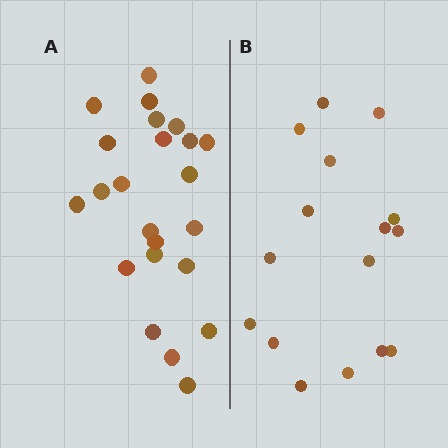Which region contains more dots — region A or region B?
Region A (the left region) has more dots.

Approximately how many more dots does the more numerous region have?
Region A has roughly 8 or so more dots than region B.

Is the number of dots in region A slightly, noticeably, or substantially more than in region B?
Region A has noticeably more, but not dramatically so. The ratio is roughly 1.4 to 1.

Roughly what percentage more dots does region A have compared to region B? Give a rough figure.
About 45% more.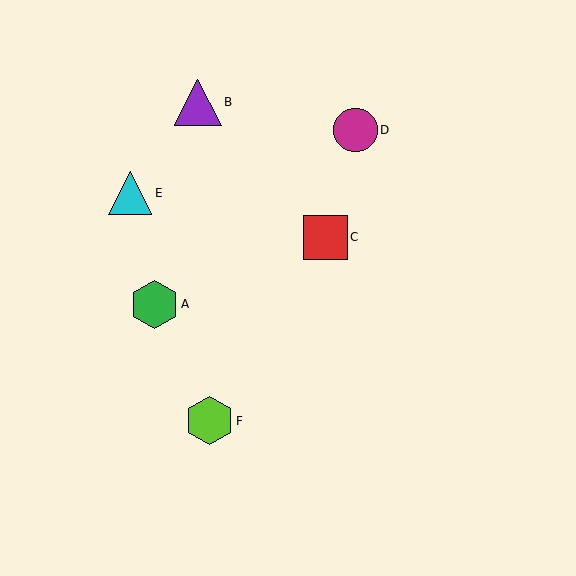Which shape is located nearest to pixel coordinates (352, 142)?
The magenta circle (labeled D) at (355, 130) is nearest to that location.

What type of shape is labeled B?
Shape B is a purple triangle.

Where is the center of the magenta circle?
The center of the magenta circle is at (355, 130).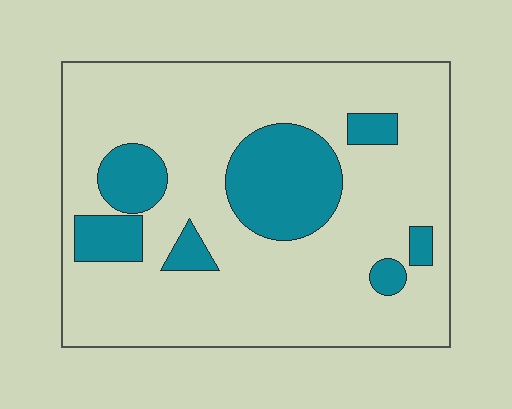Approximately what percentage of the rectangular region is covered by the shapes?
Approximately 20%.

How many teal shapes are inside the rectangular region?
7.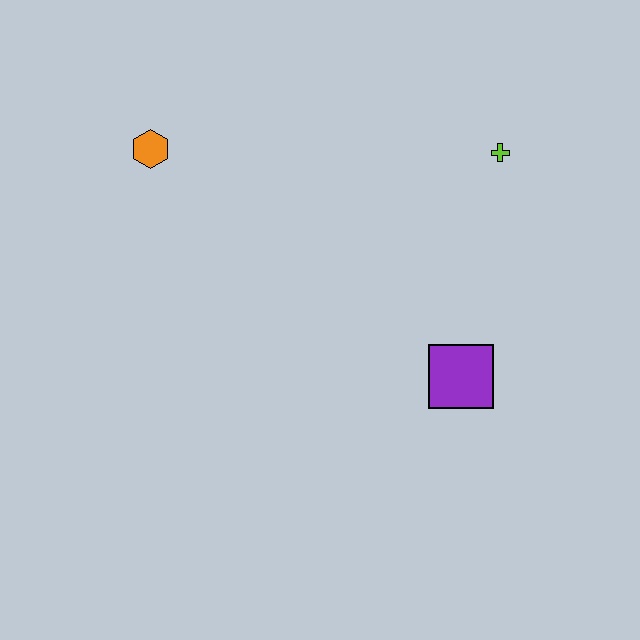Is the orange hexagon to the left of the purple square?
Yes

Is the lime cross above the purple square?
Yes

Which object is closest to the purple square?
The lime cross is closest to the purple square.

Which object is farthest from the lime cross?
The orange hexagon is farthest from the lime cross.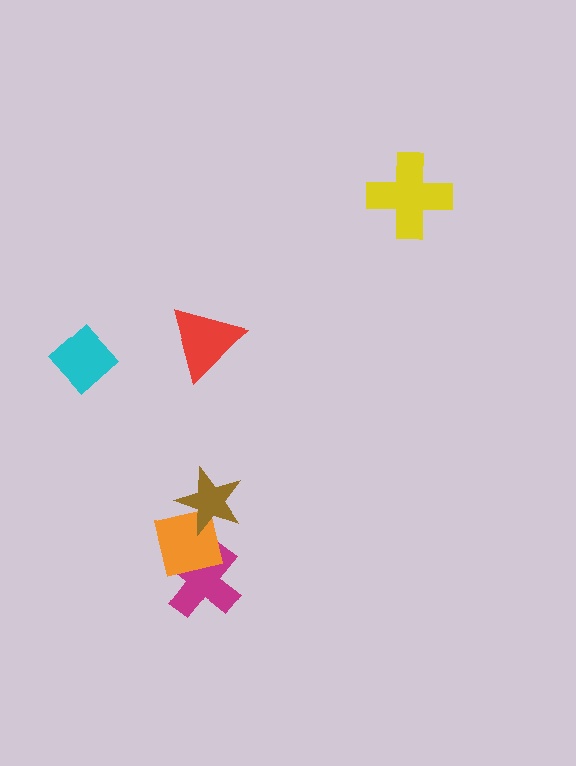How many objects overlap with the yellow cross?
0 objects overlap with the yellow cross.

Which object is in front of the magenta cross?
The orange square is in front of the magenta cross.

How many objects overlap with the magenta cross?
1 object overlaps with the magenta cross.